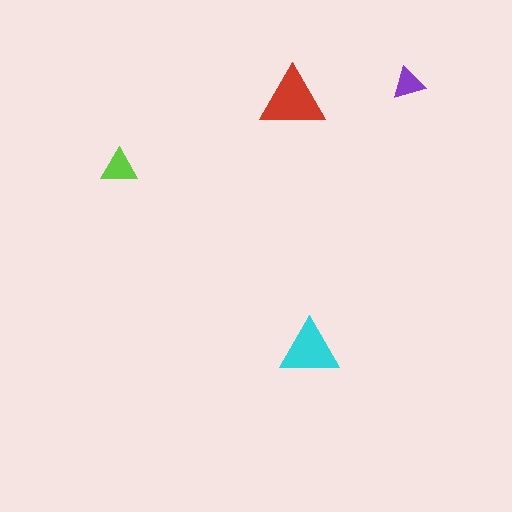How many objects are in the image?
There are 4 objects in the image.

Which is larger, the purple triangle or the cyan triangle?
The cyan one.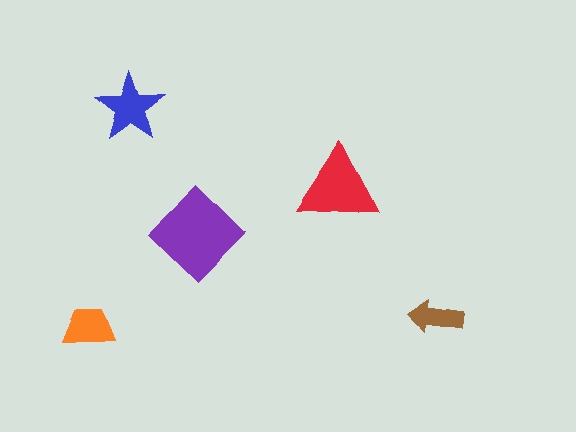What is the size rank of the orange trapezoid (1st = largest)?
4th.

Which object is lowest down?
The brown arrow is bottommost.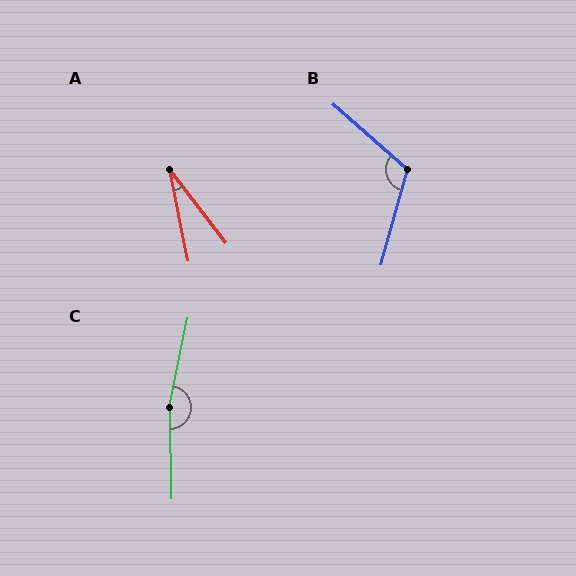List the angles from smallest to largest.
A (27°), B (116°), C (167°).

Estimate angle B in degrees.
Approximately 116 degrees.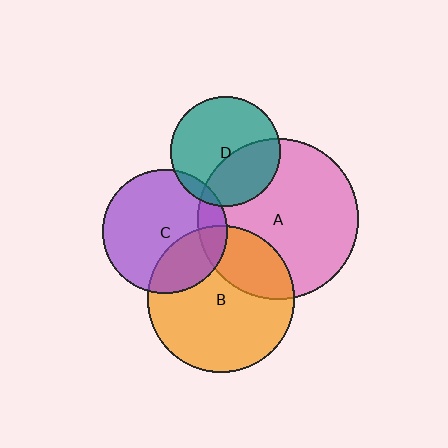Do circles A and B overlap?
Yes.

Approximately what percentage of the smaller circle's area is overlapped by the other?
Approximately 25%.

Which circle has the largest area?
Circle A (pink).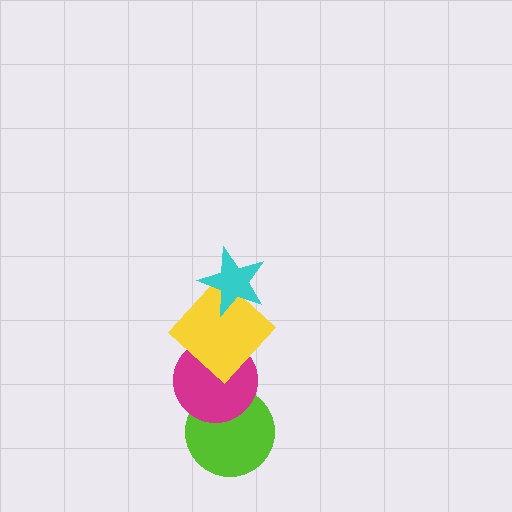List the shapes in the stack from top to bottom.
From top to bottom: the cyan star, the yellow diamond, the magenta circle, the lime circle.